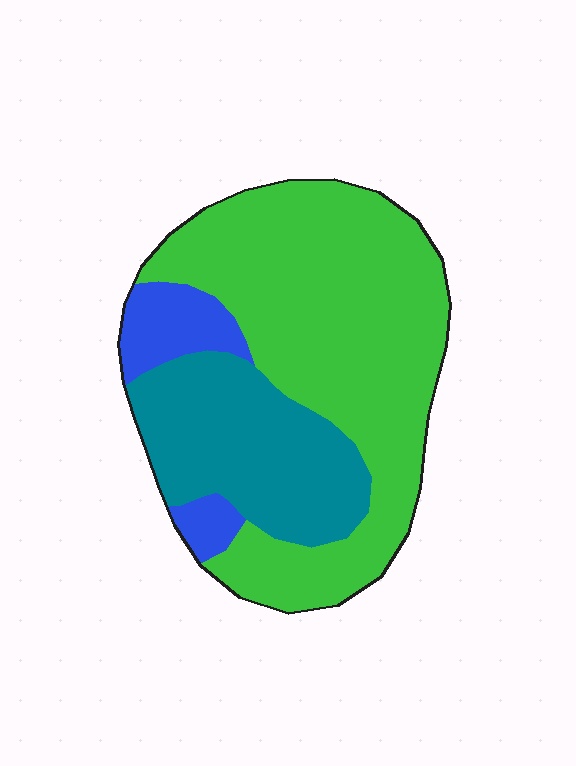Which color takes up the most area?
Green, at roughly 60%.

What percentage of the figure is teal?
Teal covers 28% of the figure.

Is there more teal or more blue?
Teal.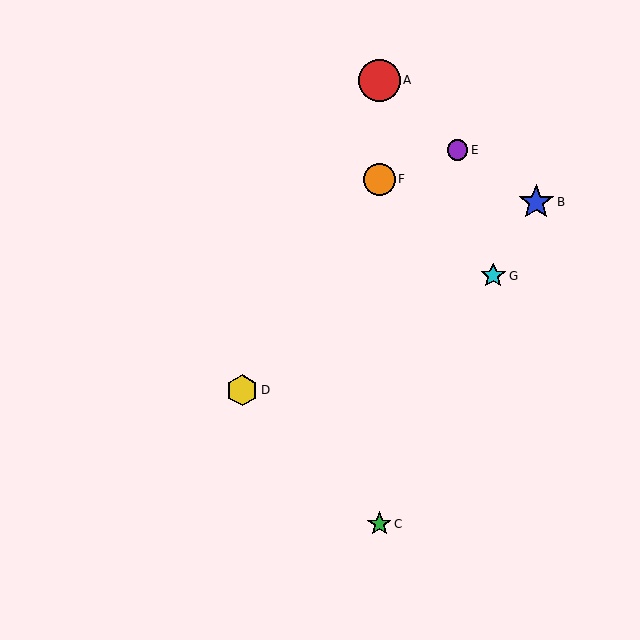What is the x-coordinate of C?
Object C is at x≈379.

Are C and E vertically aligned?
No, C is at x≈379 and E is at x≈458.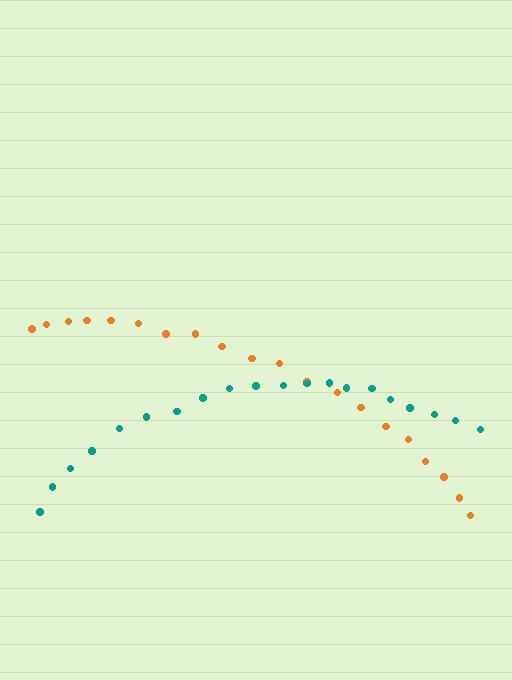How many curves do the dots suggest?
There are 2 distinct paths.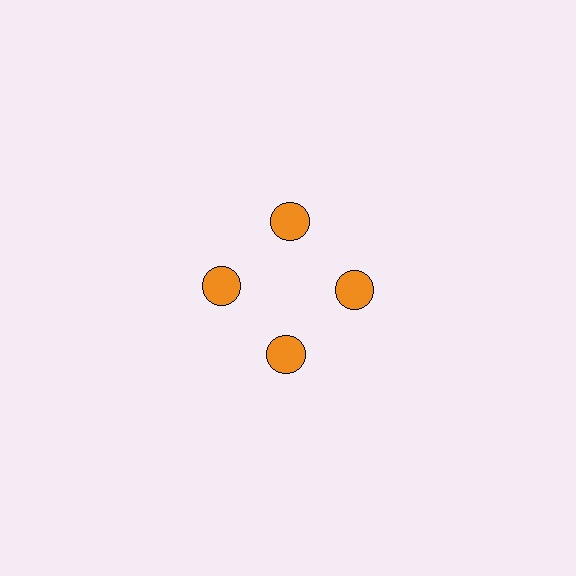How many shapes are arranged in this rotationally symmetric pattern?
There are 4 shapes, arranged in 4 groups of 1.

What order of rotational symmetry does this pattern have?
This pattern has 4-fold rotational symmetry.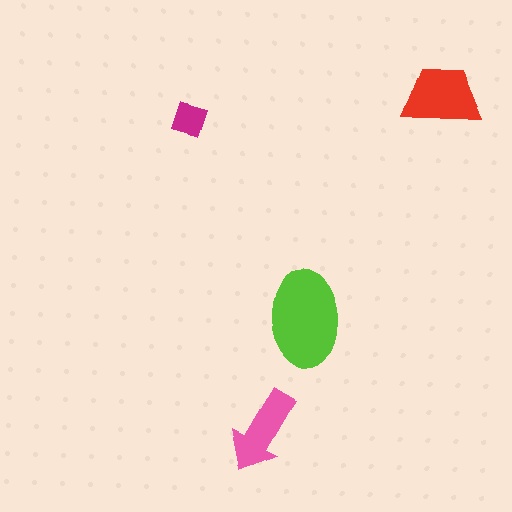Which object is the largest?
The lime ellipse.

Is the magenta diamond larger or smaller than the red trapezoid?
Smaller.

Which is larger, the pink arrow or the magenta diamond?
The pink arrow.